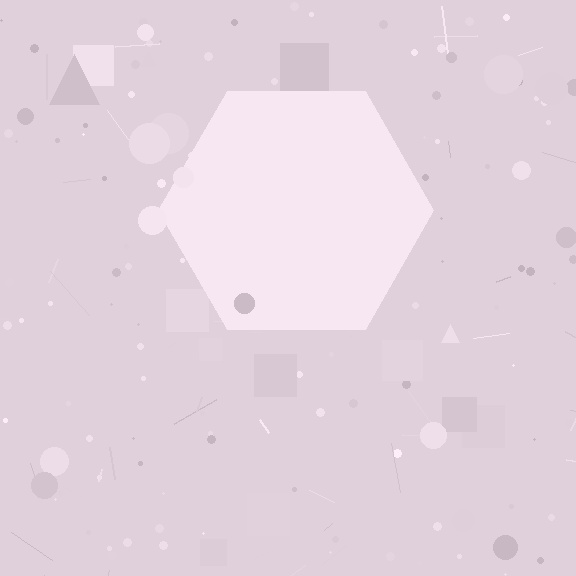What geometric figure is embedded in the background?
A hexagon is embedded in the background.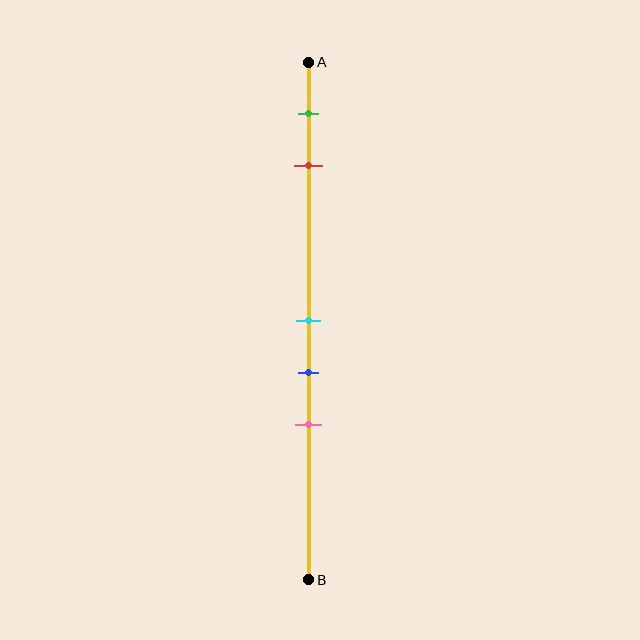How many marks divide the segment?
There are 5 marks dividing the segment.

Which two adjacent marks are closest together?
The cyan and blue marks are the closest adjacent pair.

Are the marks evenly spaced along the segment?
No, the marks are not evenly spaced.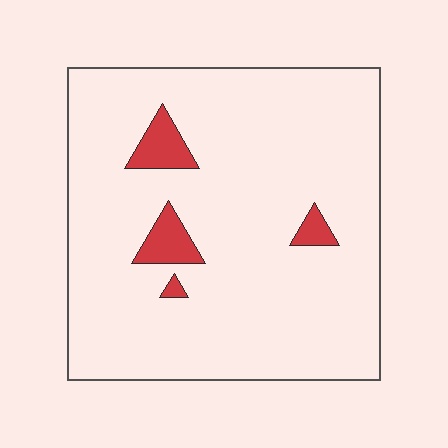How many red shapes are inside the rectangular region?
4.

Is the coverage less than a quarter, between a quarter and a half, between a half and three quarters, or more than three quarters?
Less than a quarter.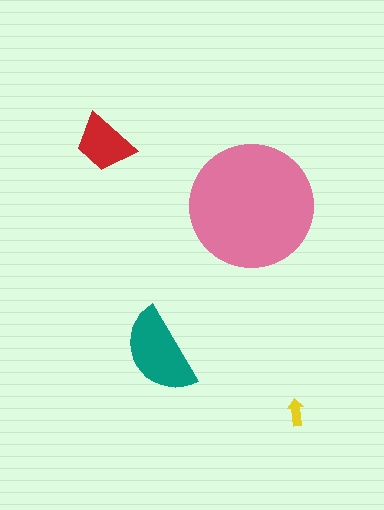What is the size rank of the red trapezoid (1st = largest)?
3rd.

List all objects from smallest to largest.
The yellow arrow, the red trapezoid, the teal semicircle, the pink circle.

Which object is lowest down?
The yellow arrow is bottommost.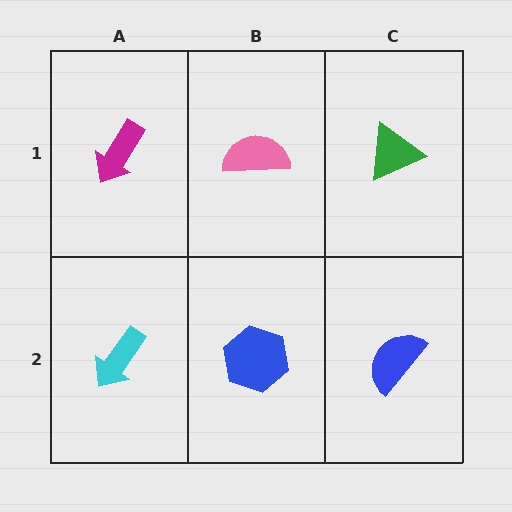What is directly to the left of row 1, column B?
A magenta arrow.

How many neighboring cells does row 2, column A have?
2.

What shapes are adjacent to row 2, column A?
A magenta arrow (row 1, column A), a blue hexagon (row 2, column B).